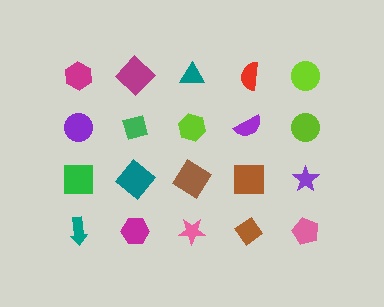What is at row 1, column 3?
A teal triangle.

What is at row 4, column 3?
A pink star.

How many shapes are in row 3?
5 shapes.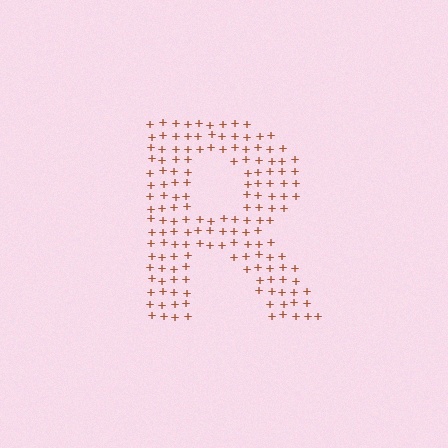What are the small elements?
The small elements are plus signs.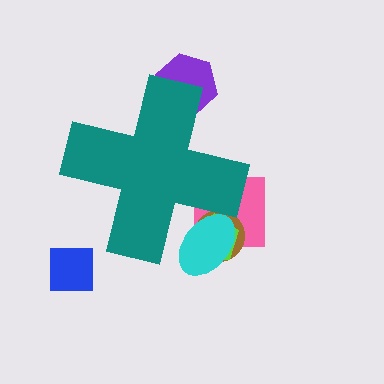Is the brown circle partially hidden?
Yes, the brown circle is partially hidden behind the teal cross.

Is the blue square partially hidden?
No, the blue square is fully visible.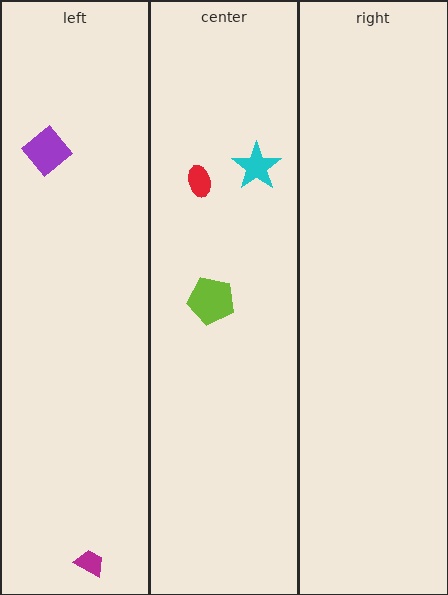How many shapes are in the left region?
2.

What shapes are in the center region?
The lime pentagon, the cyan star, the red ellipse.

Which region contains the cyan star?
The center region.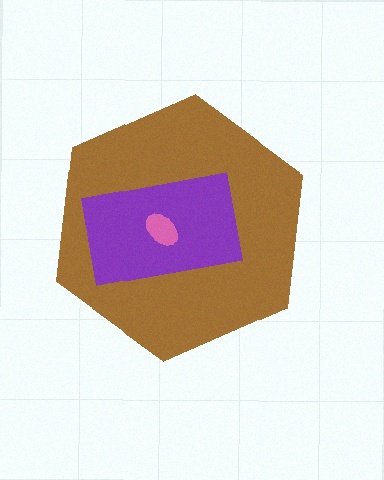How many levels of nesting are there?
3.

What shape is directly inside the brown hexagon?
The purple rectangle.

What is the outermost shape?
The brown hexagon.